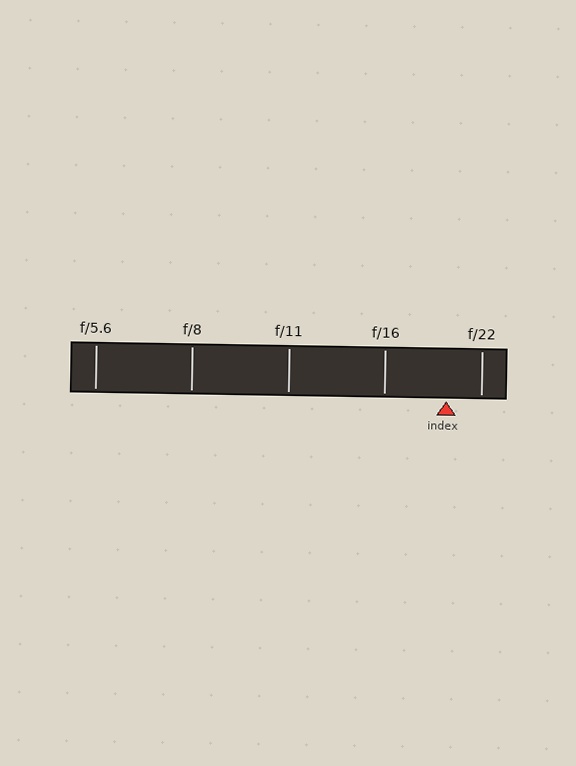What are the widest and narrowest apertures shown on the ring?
The widest aperture shown is f/5.6 and the narrowest is f/22.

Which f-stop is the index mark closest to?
The index mark is closest to f/22.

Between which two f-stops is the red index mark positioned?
The index mark is between f/16 and f/22.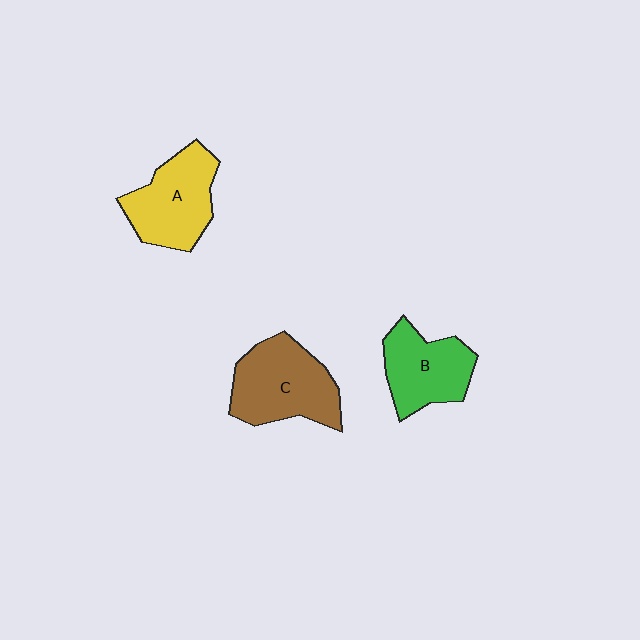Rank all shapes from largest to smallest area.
From largest to smallest: C (brown), A (yellow), B (green).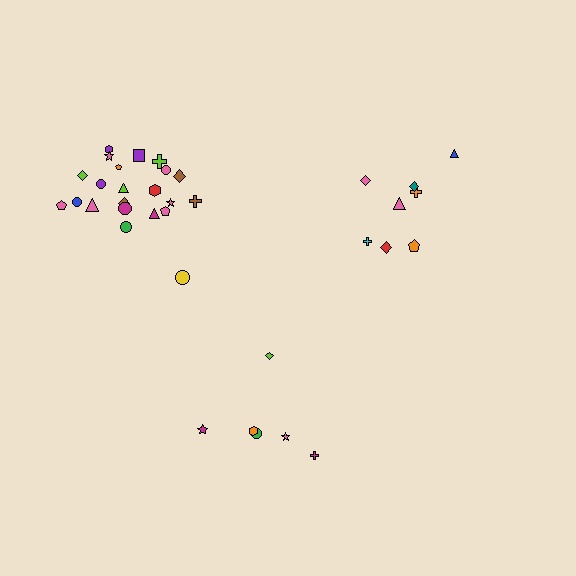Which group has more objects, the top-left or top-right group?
The top-left group.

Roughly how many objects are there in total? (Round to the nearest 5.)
Roughly 35 objects in total.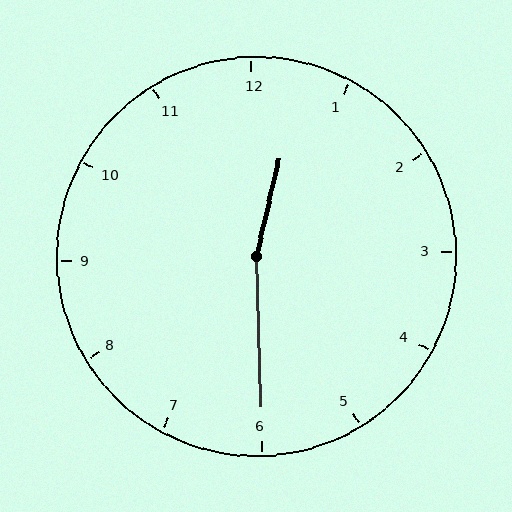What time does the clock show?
12:30.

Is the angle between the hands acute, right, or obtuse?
It is obtuse.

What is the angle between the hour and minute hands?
Approximately 165 degrees.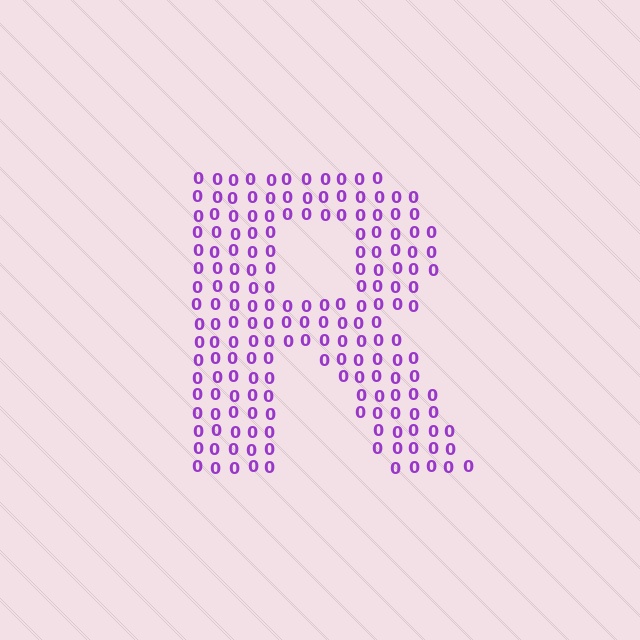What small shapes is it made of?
It is made of small digit 0's.